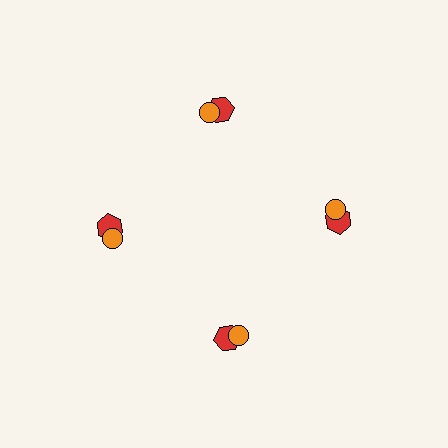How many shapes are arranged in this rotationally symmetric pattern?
There are 8 shapes, arranged in 4 groups of 2.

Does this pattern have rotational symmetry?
Yes, this pattern has 4-fold rotational symmetry. It looks the same after rotating 90 degrees around the center.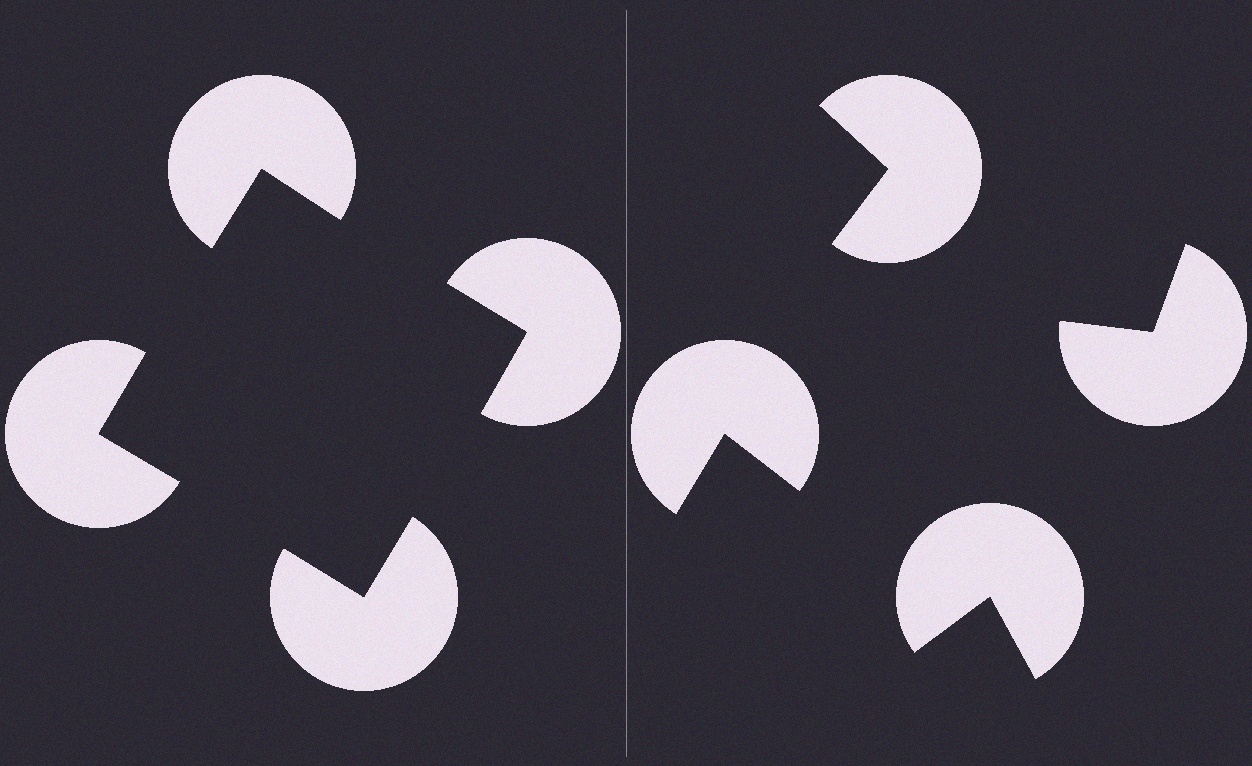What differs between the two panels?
The pac-man discs are positioned identically on both sides; only the wedge orientations differ. On the left they align to a square; on the right they are misaligned.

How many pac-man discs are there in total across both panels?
8 — 4 on each side.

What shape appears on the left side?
An illusory square.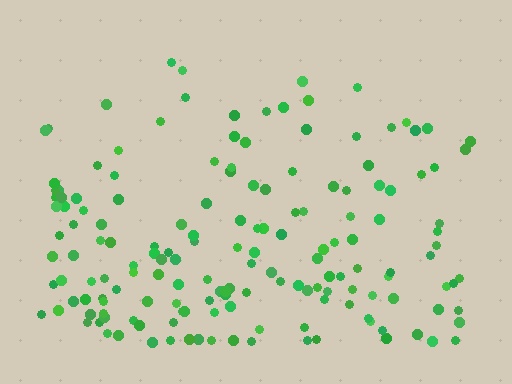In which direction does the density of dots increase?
From top to bottom, with the bottom side densest.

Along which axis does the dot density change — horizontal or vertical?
Vertical.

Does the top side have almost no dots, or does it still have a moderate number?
Still a moderate number, just noticeably fewer than the bottom.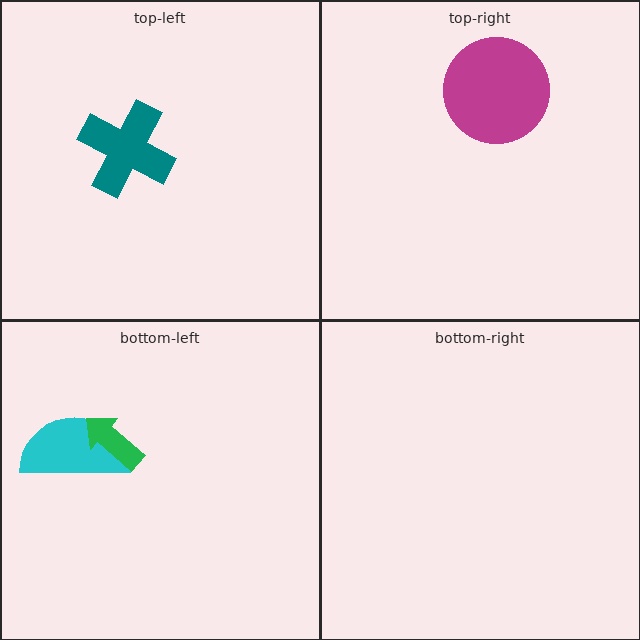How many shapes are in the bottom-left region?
2.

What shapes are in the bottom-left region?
The cyan semicircle, the green arrow.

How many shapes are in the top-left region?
1.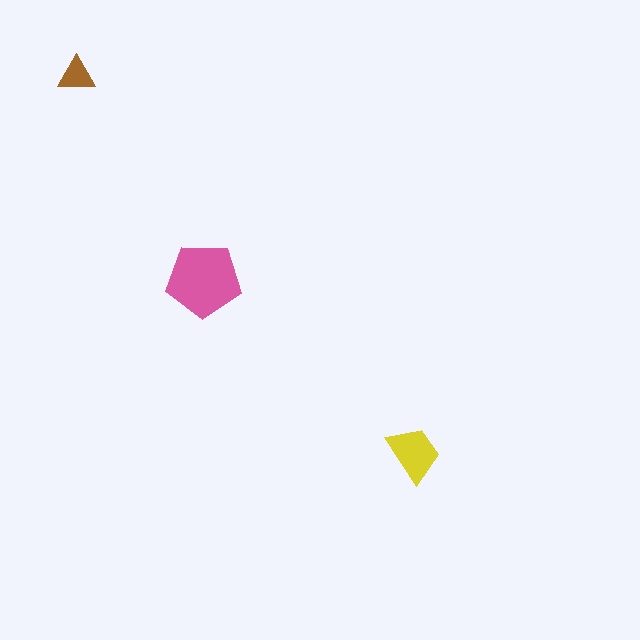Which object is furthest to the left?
The brown triangle is leftmost.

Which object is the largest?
The pink pentagon.